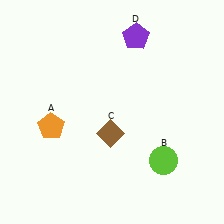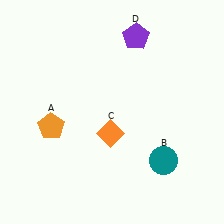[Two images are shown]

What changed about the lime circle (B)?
In Image 1, B is lime. In Image 2, it changed to teal.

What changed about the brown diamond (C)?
In Image 1, C is brown. In Image 2, it changed to orange.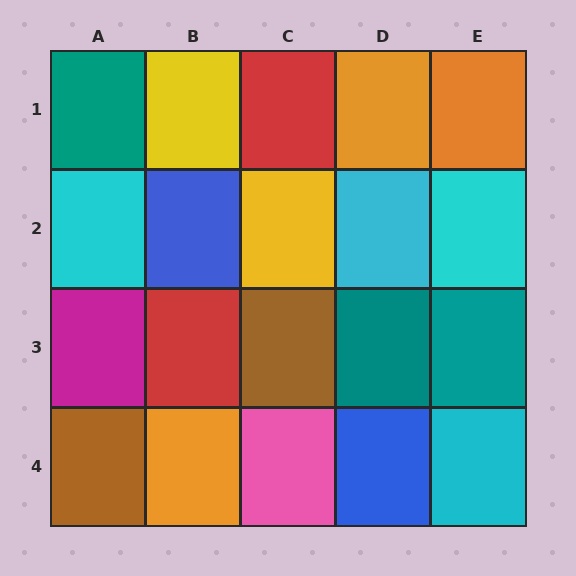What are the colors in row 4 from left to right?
Brown, orange, pink, blue, cyan.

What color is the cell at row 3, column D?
Teal.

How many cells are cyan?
4 cells are cyan.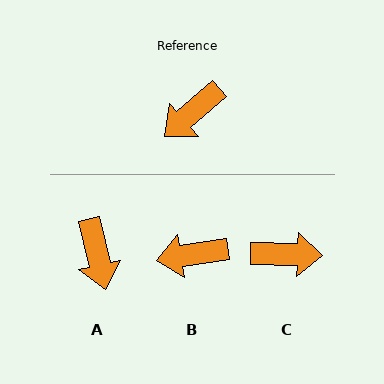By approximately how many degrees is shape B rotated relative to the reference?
Approximately 32 degrees clockwise.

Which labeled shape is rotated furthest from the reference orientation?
C, about 138 degrees away.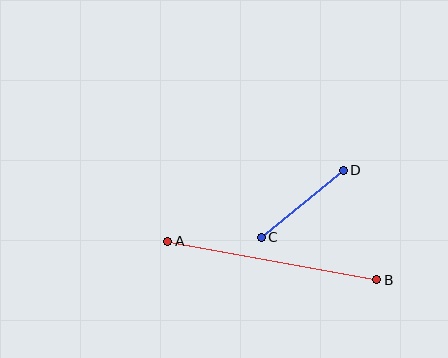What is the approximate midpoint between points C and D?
The midpoint is at approximately (302, 204) pixels.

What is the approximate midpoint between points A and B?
The midpoint is at approximately (272, 260) pixels.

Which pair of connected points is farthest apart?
Points A and B are farthest apart.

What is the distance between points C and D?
The distance is approximately 106 pixels.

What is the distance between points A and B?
The distance is approximately 213 pixels.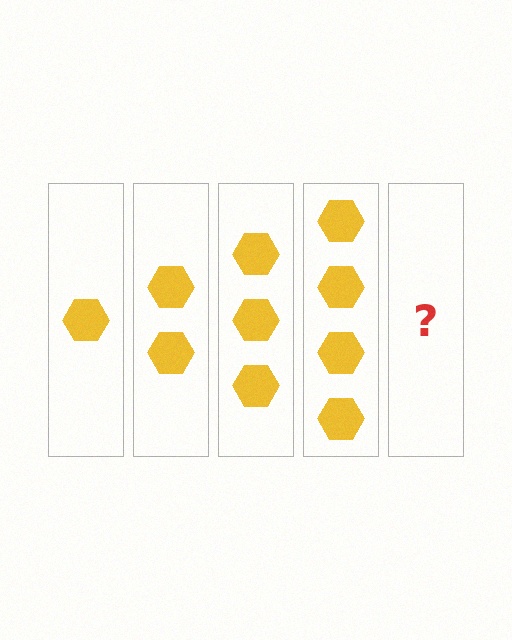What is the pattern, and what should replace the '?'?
The pattern is that each step adds one more hexagon. The '?' should be 5 hexagons.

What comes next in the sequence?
The next element should be 5 hexagons.